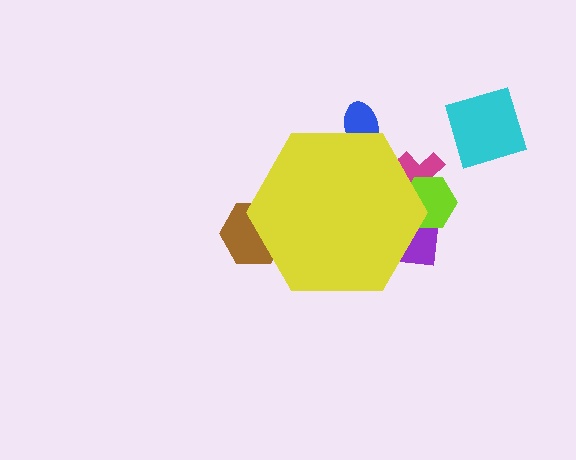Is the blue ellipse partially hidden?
Yes, the blue ellipse is partially hidden behind the yellow hexagon.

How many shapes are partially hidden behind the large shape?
5 shapes are partially hidden.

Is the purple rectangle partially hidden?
Yes, the purple rectangle is partially hidden behind the yellow hexagon.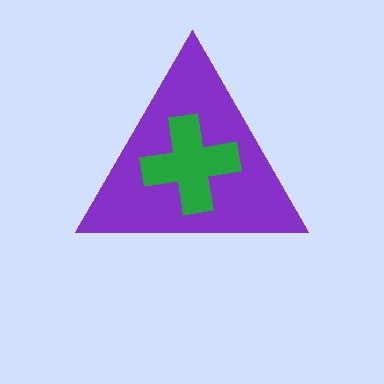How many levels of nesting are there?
2.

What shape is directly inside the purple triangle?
The green cross.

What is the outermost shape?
The purple triangle.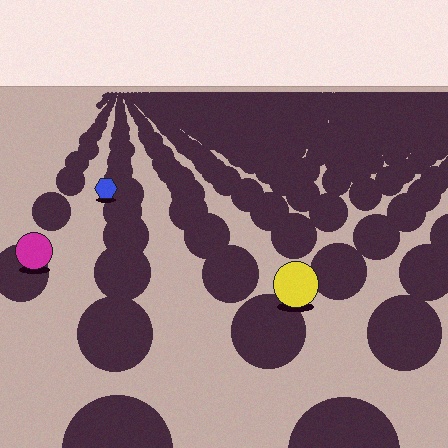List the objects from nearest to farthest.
From nearest to farthest: the yellow circle, the magenta circle, the blue hexagon.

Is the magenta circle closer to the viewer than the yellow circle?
No. The yellow circle is closer — you can tell from the texture gradient: the ground texture is coarser near it.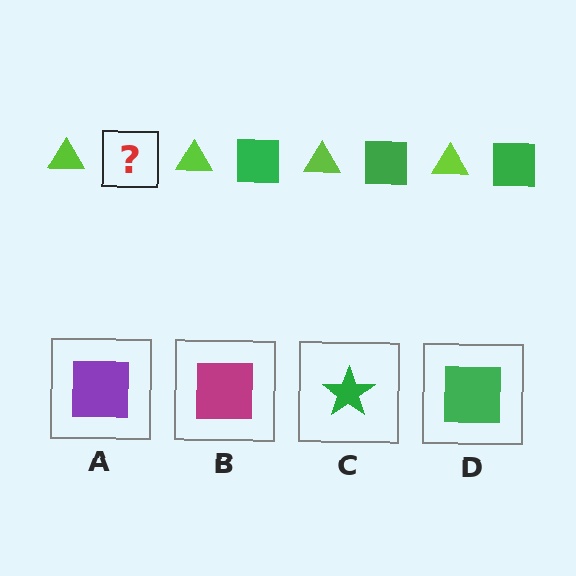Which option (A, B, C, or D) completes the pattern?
D.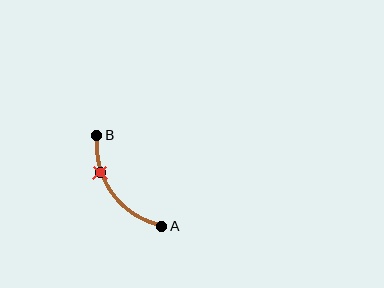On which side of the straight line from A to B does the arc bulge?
The arc bulges below and to the left of the straight line connecting A and B.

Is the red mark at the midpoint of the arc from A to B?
No. The red mark lies on the arc but is closer to endpoint B. The arc midpoint would be at the point on the curve equidistant along the arc from both A and B.